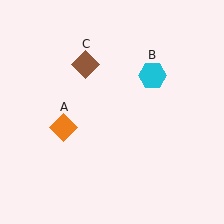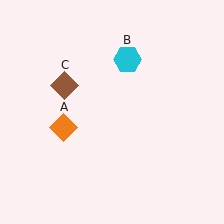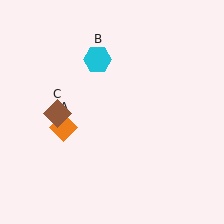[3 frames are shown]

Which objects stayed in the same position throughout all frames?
Orange diamond (object A) remained stationary.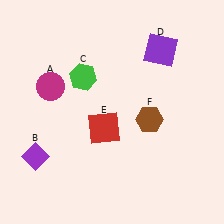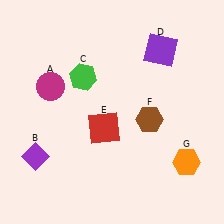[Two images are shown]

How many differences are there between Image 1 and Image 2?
There is 1 difference between the two images.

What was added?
An orange hexagon (G) was added in Image 2.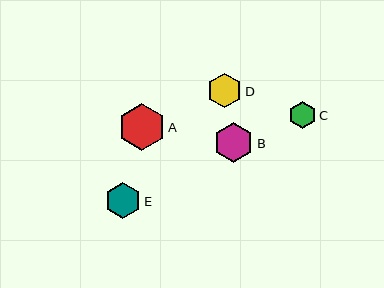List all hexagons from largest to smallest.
From largest to smallest: A, B, E, D, C.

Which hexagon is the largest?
Hexagon A is the largest with a size of approximately 46 pixels.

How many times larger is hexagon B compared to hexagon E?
Hexagon B is approximately 1.1 times the size of hexagon E.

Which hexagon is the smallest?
Hexagon C is the smallest with a size of approximately 27 pixels.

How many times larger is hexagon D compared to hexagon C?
Hexagon D is approximately 1.3 times the size of hexagon C.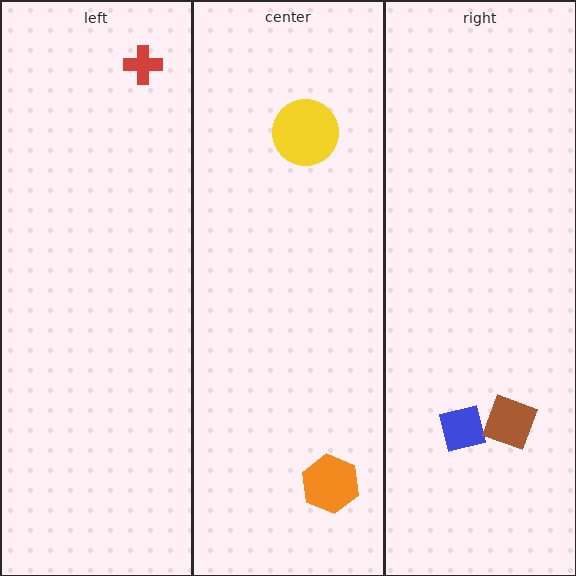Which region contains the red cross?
The left region.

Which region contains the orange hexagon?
The center region.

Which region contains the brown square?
The right region.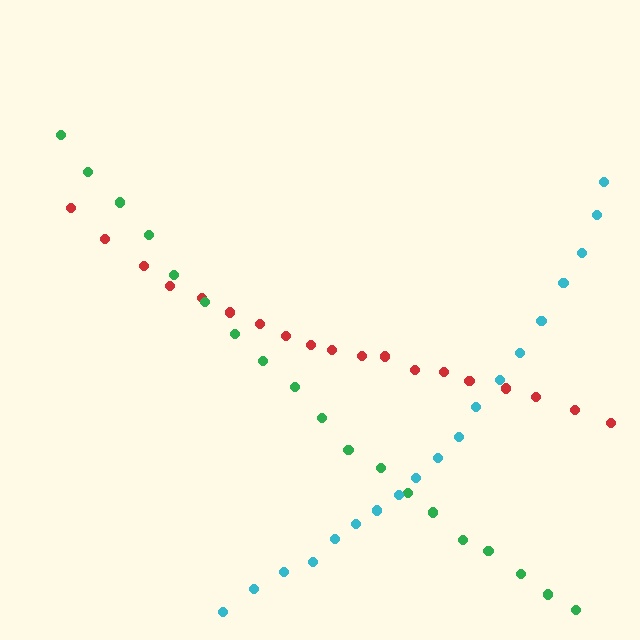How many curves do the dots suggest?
There are 3 distinct paths.